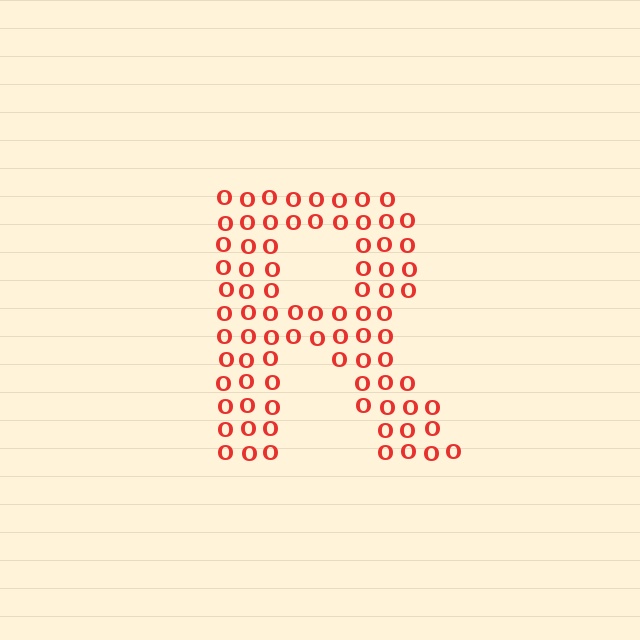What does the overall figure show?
The overall figure shows the letter R.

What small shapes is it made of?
It is made of small letter O's.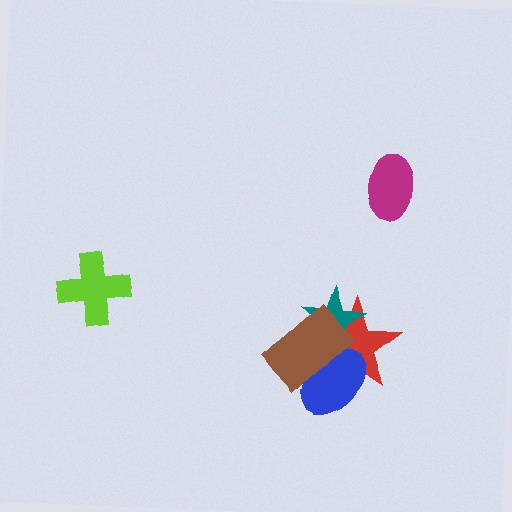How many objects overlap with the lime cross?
0 objects overlap with the lime cross.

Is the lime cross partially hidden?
No, no other shape covers it.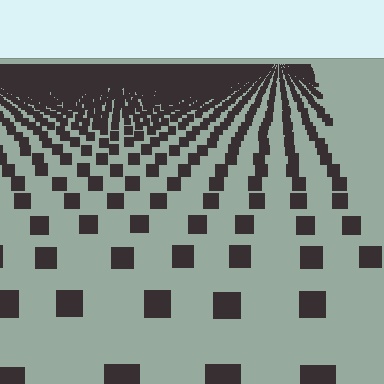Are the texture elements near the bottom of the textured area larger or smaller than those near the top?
Larger. Near the bottom, elements are closer to the viewer and appear at a bigger on-screen size.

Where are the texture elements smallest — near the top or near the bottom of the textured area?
Near the top.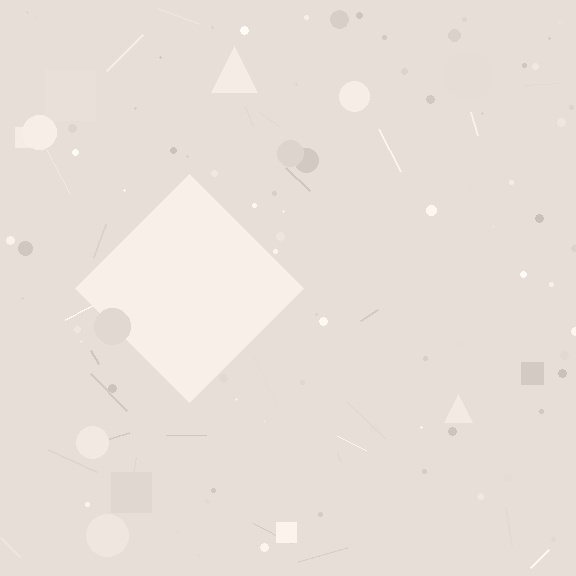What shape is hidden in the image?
A diamond is hidden in the image.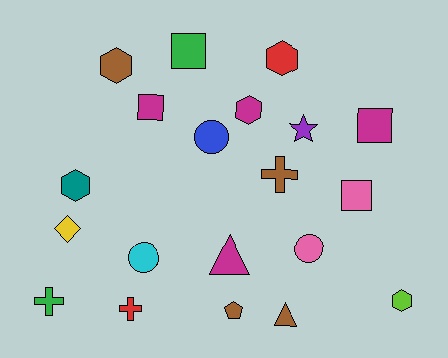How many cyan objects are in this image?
There is 1 cyan object.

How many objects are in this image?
There are 20 objects.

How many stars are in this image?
There is 1 star.